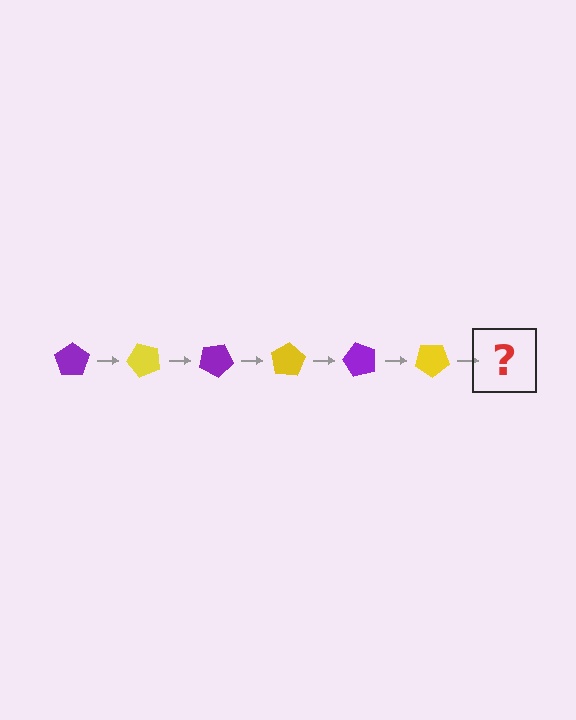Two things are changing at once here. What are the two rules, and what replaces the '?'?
The two rules are that it rotates 50 degrees each step and the color cycles through purple and yellow. The '?' should be a purple pentagon, rotated 300 degrees from the start.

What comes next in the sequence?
The next element should be a purple pentagon, rotated 300 degrees from the start.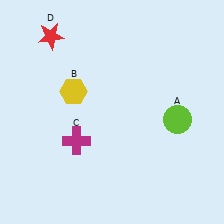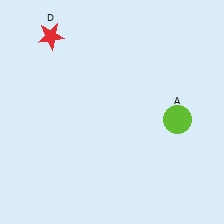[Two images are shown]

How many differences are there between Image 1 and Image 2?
There are 2 differences between the two images.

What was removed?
The yellow hexagon (B), the magenta cross (C) were removed in Image 2.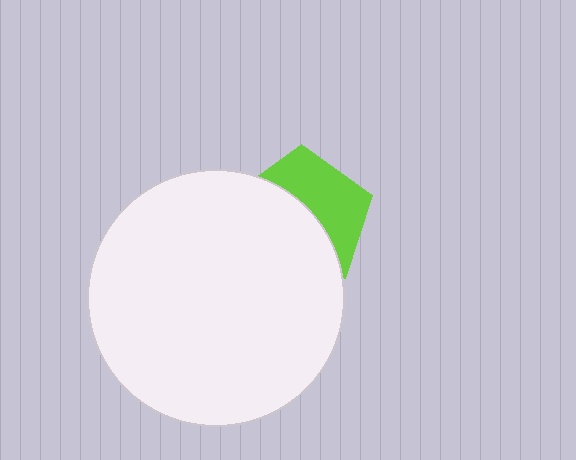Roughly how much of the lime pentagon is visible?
A small part of it is visible (roughly 43%).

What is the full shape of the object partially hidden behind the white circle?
The partially hidden object is a lime pentagon.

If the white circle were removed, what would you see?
You would see the complete lime pentagon.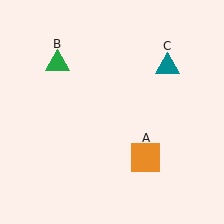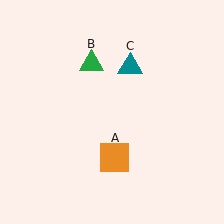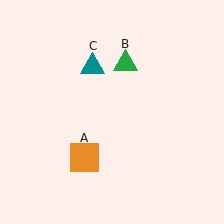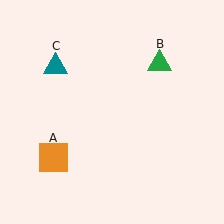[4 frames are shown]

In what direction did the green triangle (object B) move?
The green triangle (object B) moved right.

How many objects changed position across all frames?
3 objects changed position: orange square (object A), green triangle (object B), teal triangle (object C).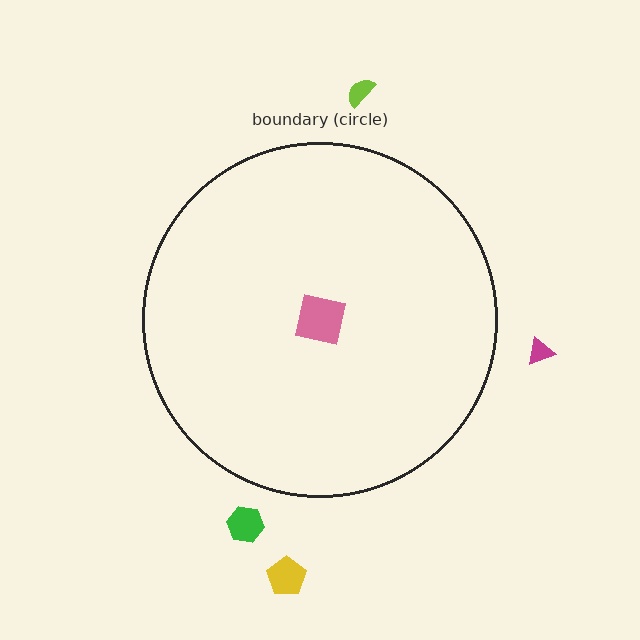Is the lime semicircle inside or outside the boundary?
Outside.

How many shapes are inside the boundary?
1 inside, 4 outside.